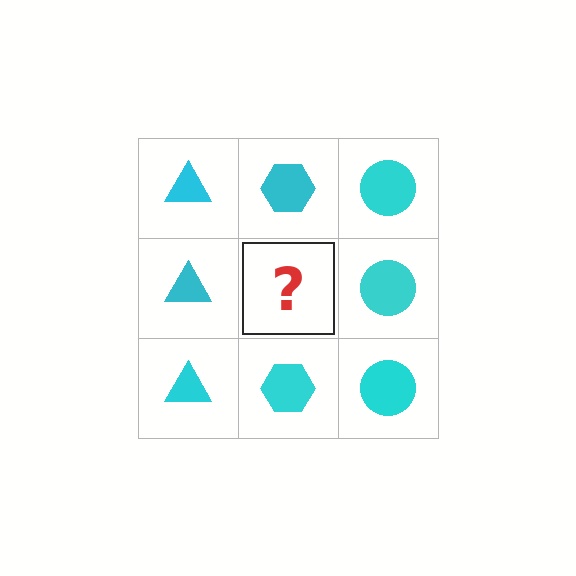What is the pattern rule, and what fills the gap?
The rule is that each column has a consistent shape. The gap should be filled with a cyan hexagon.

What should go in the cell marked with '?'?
The missing cell should contain a cyan hexagon.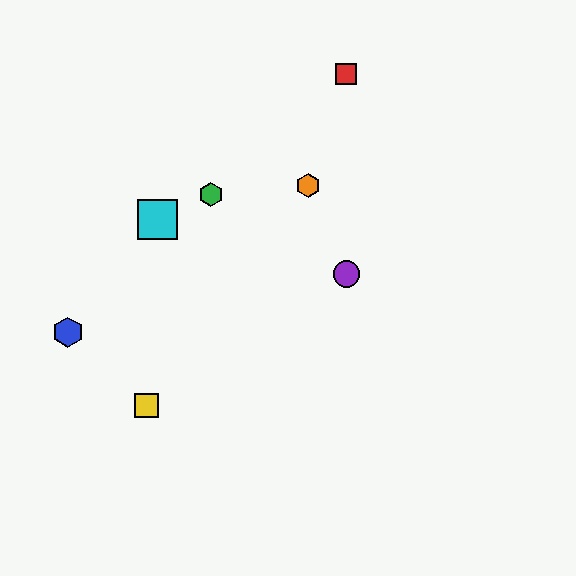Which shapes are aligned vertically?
The red square, the purple circle are aligned vertically.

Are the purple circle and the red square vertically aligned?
Yes, both are at x≈346.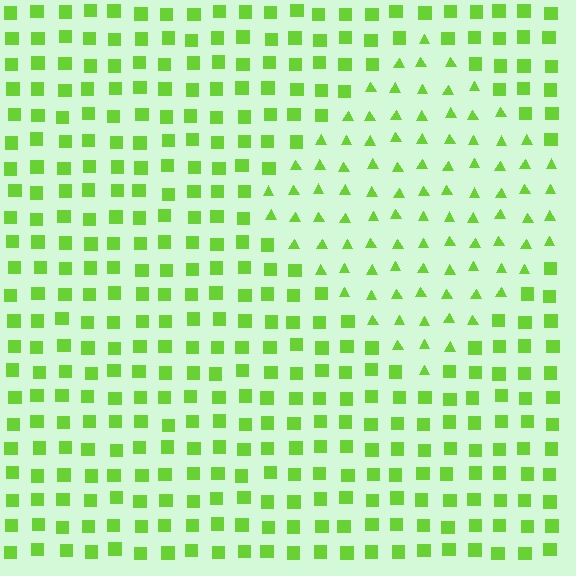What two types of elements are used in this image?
The image uses triangles inside the diamond region and squares outside it.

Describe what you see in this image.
The image is filled with small lime elements arranged in a uniform grid. A diamond-shaped region contains triangles, while the surrounding area contains squares. The boundary is defined purely by the change in element shape.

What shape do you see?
I see a diamond.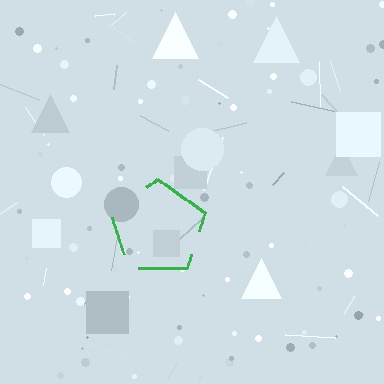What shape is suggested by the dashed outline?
The dashed outline suggests a pentagon.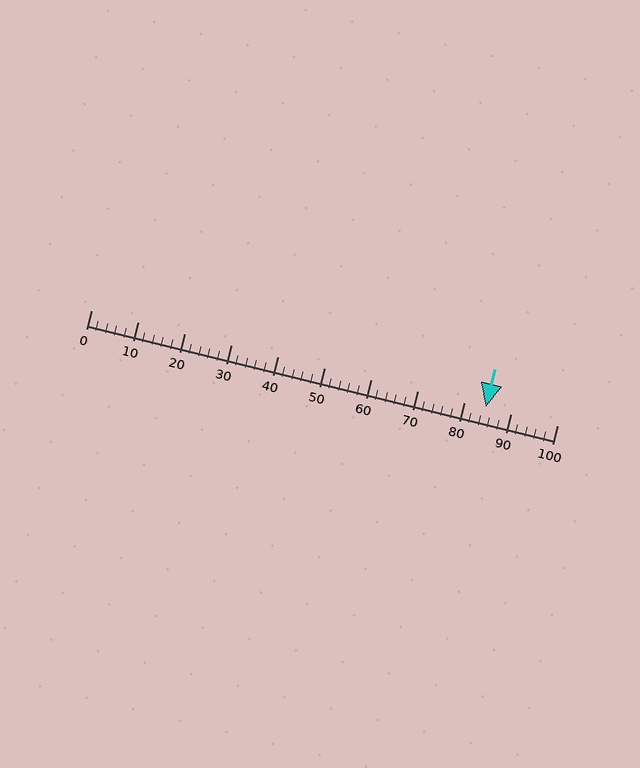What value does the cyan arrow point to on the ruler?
The cyan arrow points to approximately 85.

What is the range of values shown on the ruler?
The ruler shows values from 0 to 100.